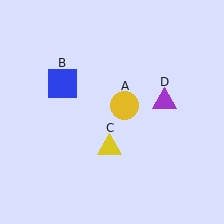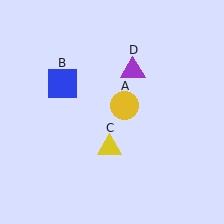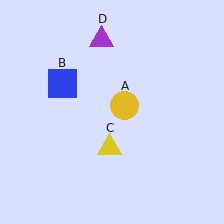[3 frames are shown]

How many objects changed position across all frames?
1 object changed position: purple triangle (object D).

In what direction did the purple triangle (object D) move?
The purple triangle (object D) moved up and to the left.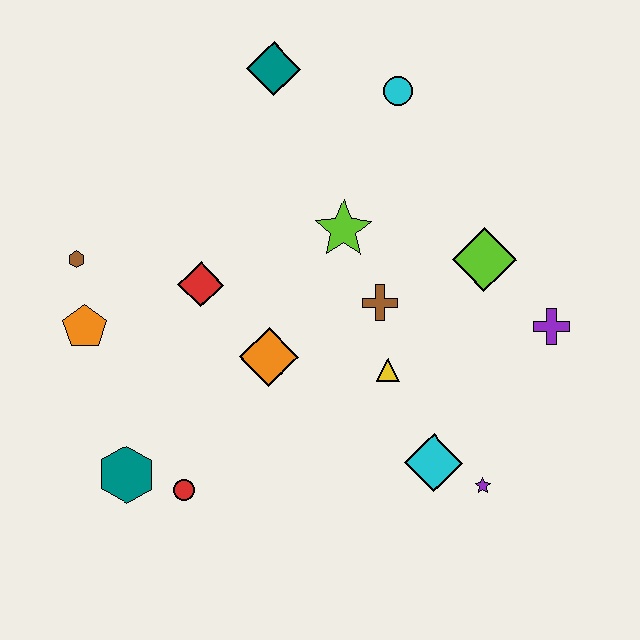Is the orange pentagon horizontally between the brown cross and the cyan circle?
No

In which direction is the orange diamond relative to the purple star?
The orange diamond is to the left of the purple star.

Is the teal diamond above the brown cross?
Yes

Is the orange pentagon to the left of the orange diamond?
Yes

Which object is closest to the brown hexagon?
The orange pentagon is closest to the brown hexagon.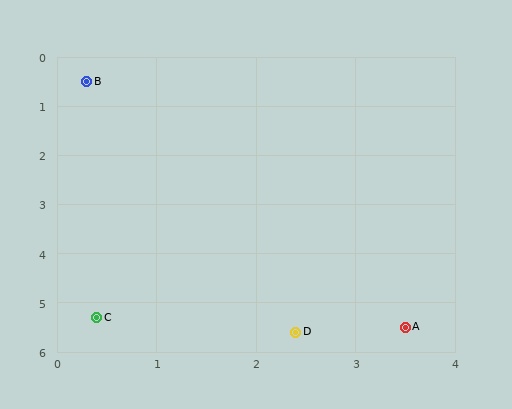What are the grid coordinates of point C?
Point C is at approximately (0.4, 5.3).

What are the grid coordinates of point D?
Point D is at approximately (2.4, 5.6).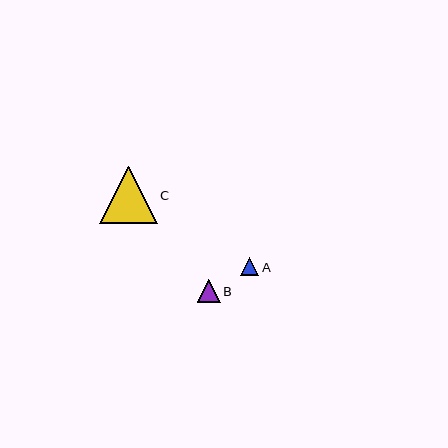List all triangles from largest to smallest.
From largest to smallest: C, B, A.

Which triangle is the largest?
Triangle C is the largest with a size of approximately 58 pixels.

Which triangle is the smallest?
Triangle A is the smallest with a size of approximately 18 pixels.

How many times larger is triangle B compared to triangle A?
Triangle B is approximately 1.2 times the size of triangle A.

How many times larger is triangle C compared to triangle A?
Triangle C is approximately 3.1 times the size of triangle A.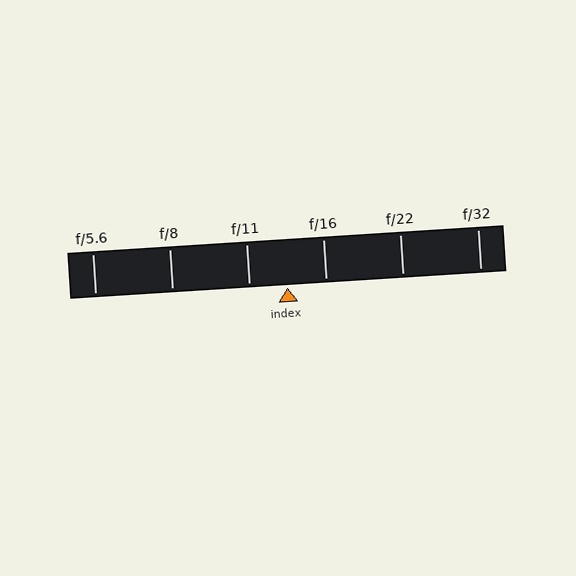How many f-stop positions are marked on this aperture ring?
There are 6 f-stop positions marked.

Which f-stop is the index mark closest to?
The index mark is closest to f/11.